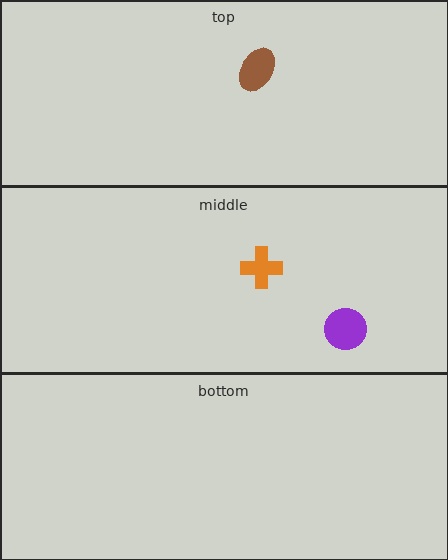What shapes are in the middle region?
The orange cross, the purple circle.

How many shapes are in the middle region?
2.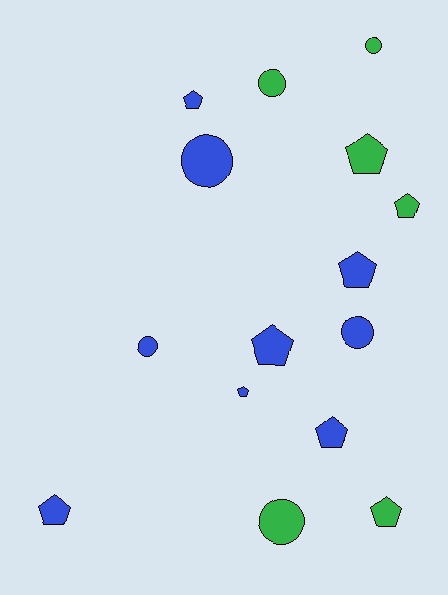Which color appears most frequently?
Blue, with 9 objects.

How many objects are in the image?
There are 15 objects.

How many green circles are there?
There are 3 green circles.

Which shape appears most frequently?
Pentagon, with 9 objects.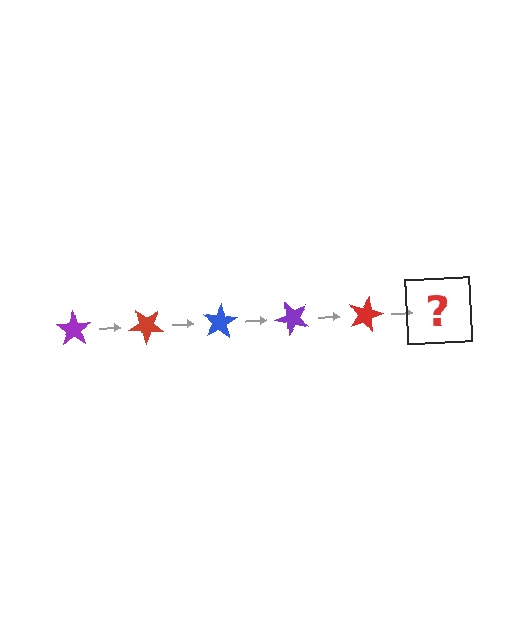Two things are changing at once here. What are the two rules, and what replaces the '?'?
The two rules are that it rotates 40 degrees each step and the color cycles through purple, red, and blue. The '?' should be a blue star, rotated 200 degrees from the start.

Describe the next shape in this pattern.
It should be a blue star, rotated 200 degrees from the start.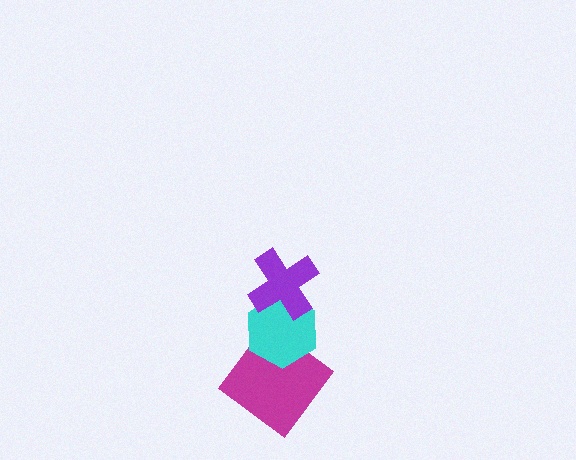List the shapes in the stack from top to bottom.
From top to bottom: the purple cross, the cyan hexagon, the magenta diamond.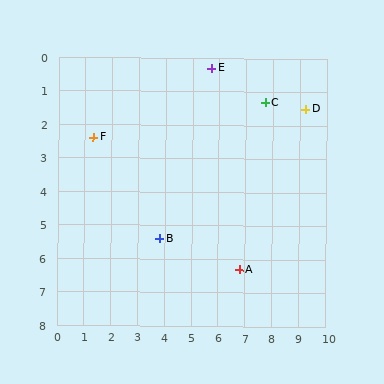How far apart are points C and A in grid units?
Points C and A are about 5.1 grid units apart.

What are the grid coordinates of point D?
Point D is at approximately (9.2, 1.5).